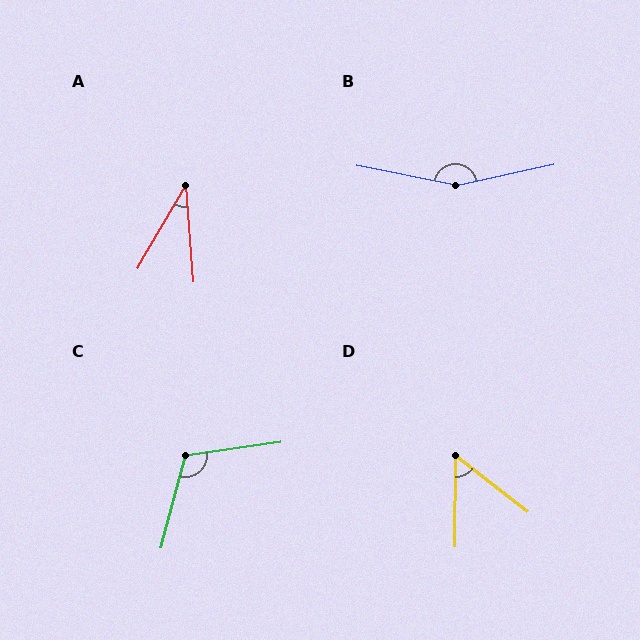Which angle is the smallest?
A, at approximately 35 degrees.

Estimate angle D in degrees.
Approximately 53 degrees.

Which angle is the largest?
B, at approximately 156 degrees.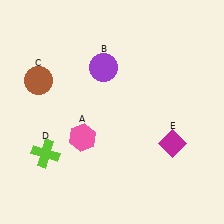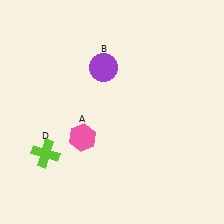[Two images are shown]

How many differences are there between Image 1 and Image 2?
There are 2 differences between the two images.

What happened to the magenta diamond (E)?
The magenta diamond (E) was removed in Image 2. It was in the bottom-right area of Image 1.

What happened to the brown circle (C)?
The brown circle (C) was removed in Image 2. It was in the top-left area of Image 1.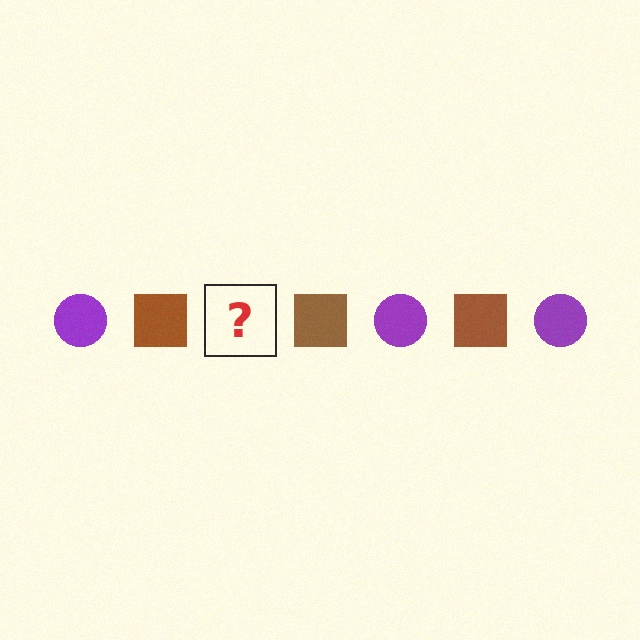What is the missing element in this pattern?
The missing element is a purple circle.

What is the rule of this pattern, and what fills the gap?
The rule is that the pattern alternates between purple circle and brown square. The gap should be filled with a purple circle.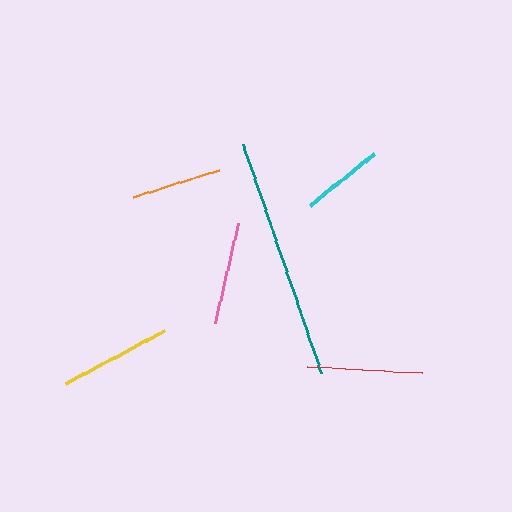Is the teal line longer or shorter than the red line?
The teal line is longer than the red line.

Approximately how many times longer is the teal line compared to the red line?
The teal line is approximately 2.1 times the length of the red line.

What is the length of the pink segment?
The pink segment is approximately 102 pixels long.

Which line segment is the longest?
The teal line is the longest at approximately 242 pixels.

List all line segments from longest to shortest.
From longest to shortest: teal, red, yellow, pink, orange, cyan.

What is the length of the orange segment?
The orange segment is approximately 90 pixels long.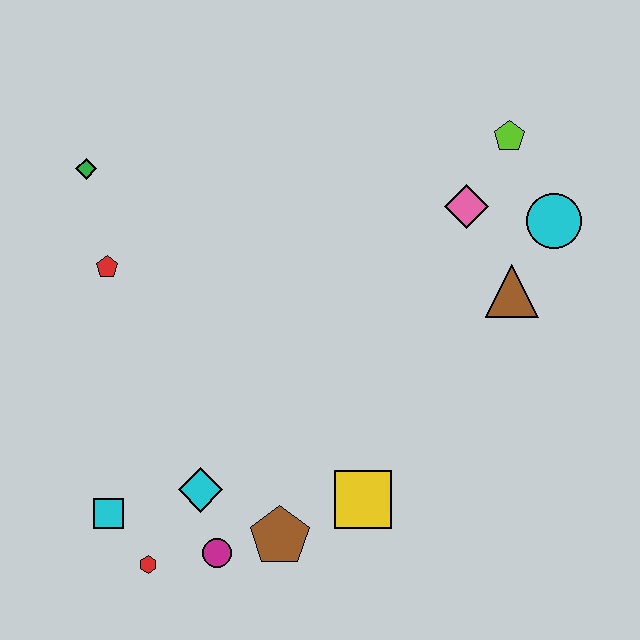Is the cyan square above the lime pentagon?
No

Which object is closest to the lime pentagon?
The pink diamond is closest to the lime pentagon.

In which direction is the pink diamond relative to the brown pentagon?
The pink diamond is above the brown pentagon.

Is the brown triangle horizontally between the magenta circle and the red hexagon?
No